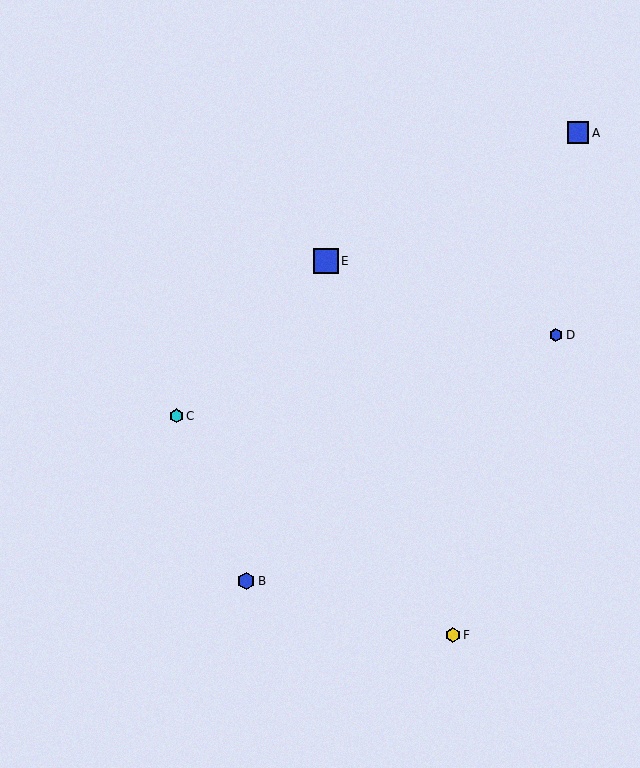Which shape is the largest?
The blue square (labeled E) is the largest.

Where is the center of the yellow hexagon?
The center of the yellow hexagon is at (453, 635).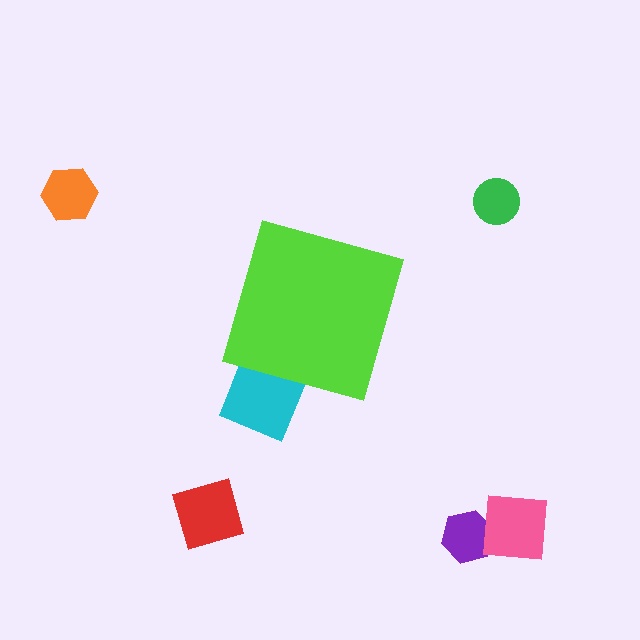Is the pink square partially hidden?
No, the pink square is fully visible.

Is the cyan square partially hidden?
Yes, the cyan square is partially hidden behind the lime diamond.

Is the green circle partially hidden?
No, the green circle is fully visible.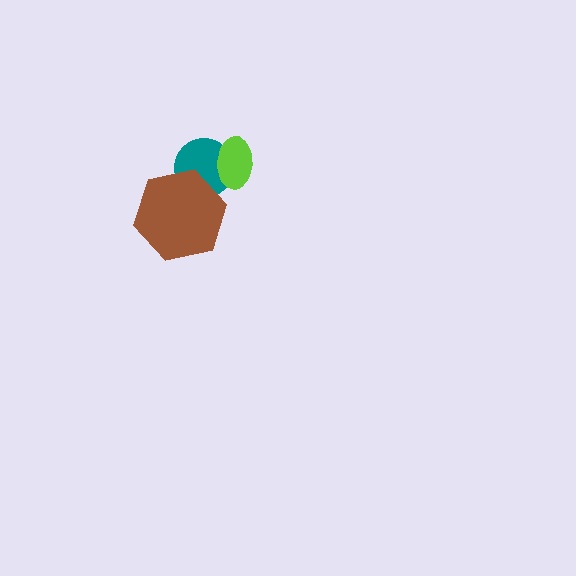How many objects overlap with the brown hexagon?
1 object overlaps with the brown hexagon.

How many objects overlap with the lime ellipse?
1 object overlaps with the lime ellipse.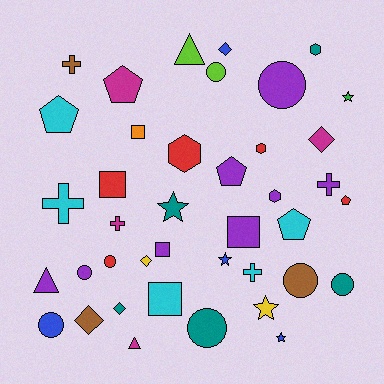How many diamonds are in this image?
There are 5 diamonds.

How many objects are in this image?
There are 40 objects.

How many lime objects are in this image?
There are 2 lime objects.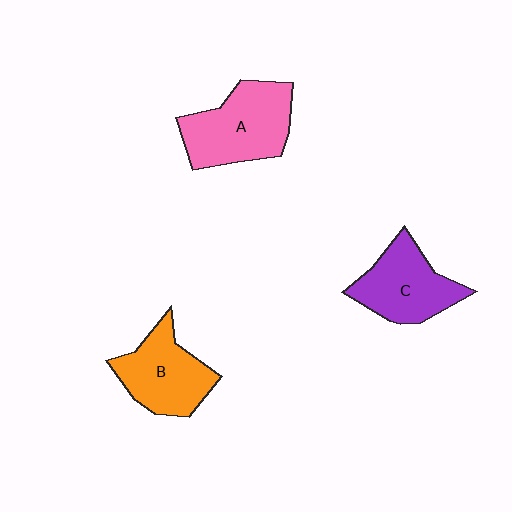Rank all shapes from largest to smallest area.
From largest to smallest: A (pink), B (orange), C (purple).